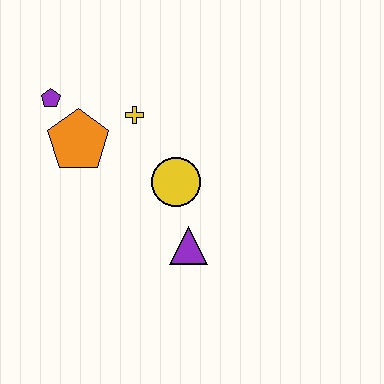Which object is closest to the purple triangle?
The yellow circle is closest to the purple triangle.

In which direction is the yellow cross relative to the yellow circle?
The yellow cross is above the yellow circle.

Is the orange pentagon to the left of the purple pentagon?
No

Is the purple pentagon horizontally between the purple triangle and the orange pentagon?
No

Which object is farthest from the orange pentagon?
The purple triangle is farthest from the orange pentagon.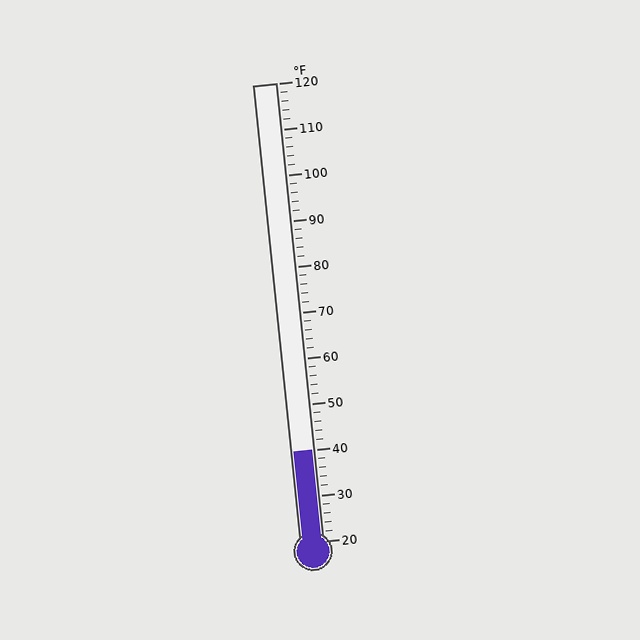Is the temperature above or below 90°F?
The temperature is below 90°F.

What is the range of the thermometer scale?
The thermometer scale ranges from 20°F to 120°F.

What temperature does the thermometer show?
The thermometer shows approximately 40°F.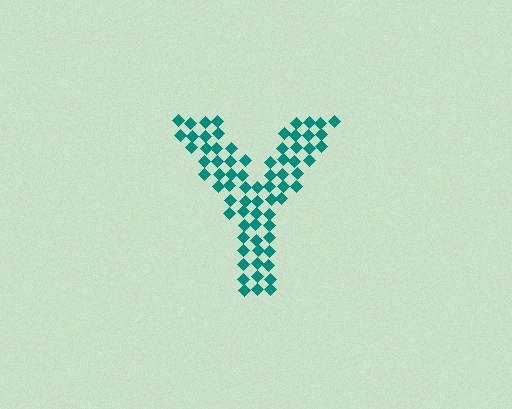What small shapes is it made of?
It is made of small diamonds.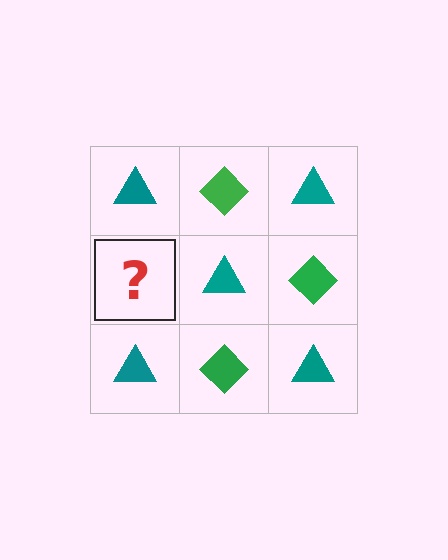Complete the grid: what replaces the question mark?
The question mark should be replaced with a green diamond.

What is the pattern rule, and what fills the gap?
The rule is that it alternates teal triangle and green diamond in a checkerboard pattern. The gap should be filled with a green diamond.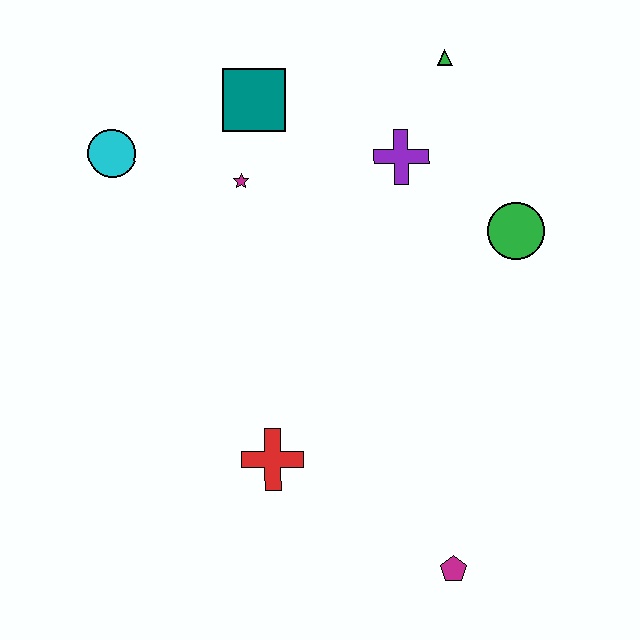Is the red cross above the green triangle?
No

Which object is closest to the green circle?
The purple cross is closest to the green circle.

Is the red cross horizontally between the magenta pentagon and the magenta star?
Yes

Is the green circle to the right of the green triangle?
Yes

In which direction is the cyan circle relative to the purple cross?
The cyan circle is to the left of the purple cross.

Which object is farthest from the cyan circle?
The magenta pentagon is farthest from the cyan circle.